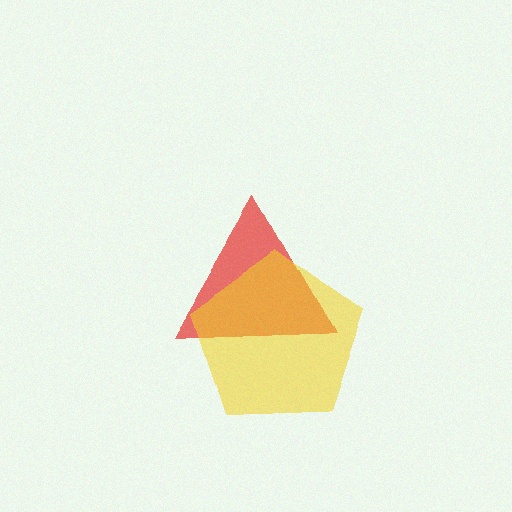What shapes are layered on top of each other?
The layered shapes are: a red triangle, a yellow pentagon.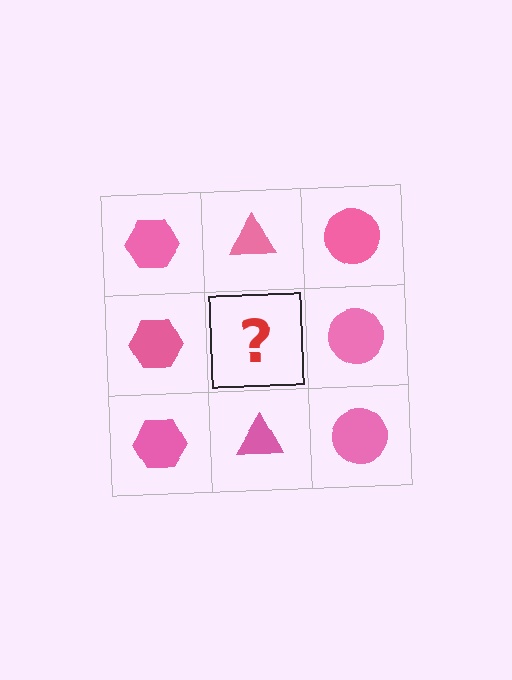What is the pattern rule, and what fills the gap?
The rule is that each column has a consistent shape. The gap should be filled with a pink triangle.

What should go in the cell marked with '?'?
The missing cell should contain a pink triangle.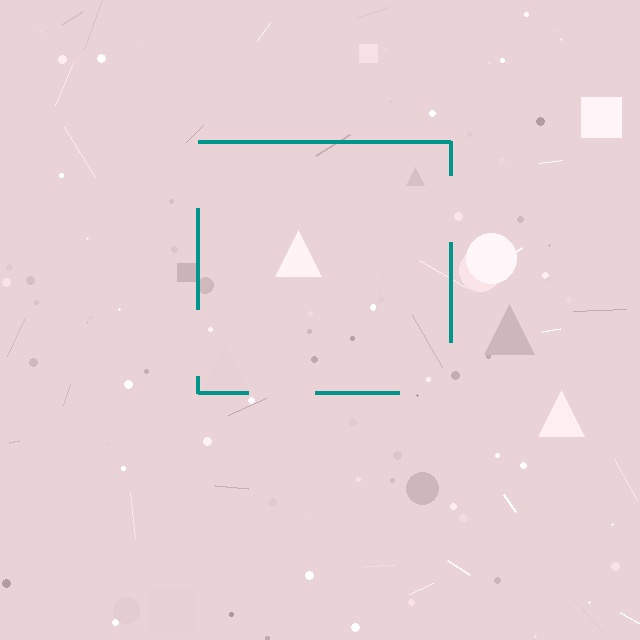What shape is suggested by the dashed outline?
The dashed outline suggests a square.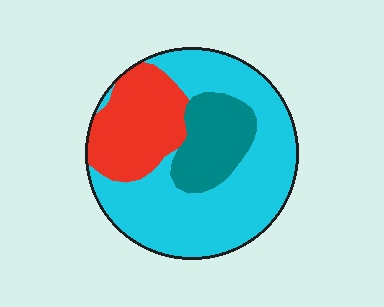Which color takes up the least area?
Teal, at roughly 15%.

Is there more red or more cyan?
Cyan.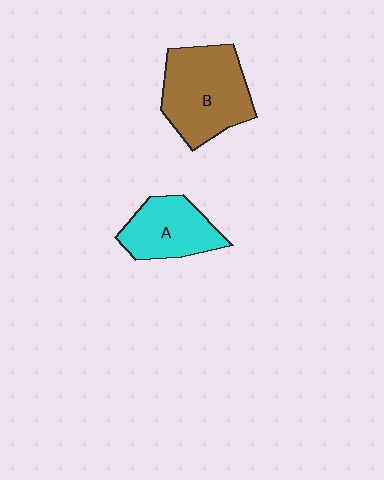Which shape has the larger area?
Shape B (brown).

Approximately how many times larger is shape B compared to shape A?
Approximately 1.4 times.